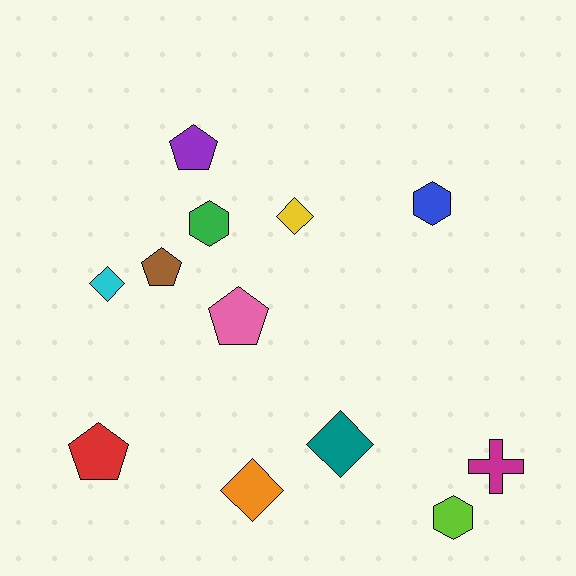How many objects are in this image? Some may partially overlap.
There are 12 objects.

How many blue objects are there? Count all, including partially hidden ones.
There is 1 blue object.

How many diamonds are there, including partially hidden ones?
There are 4 diamonds.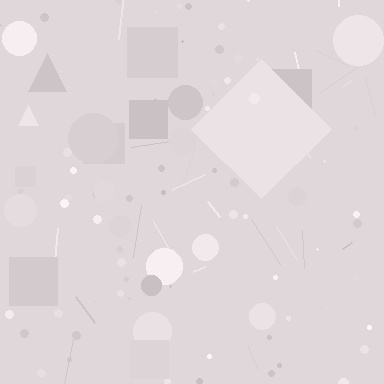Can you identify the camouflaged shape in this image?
The camouflaged shape is a diamond.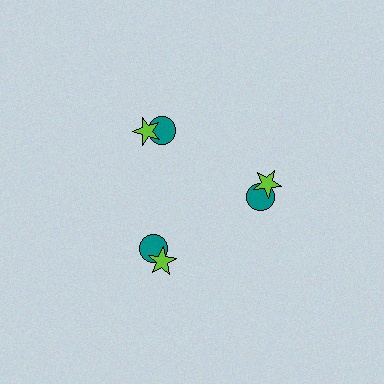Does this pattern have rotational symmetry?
Yes, this pattern has 3-fold rotational symmetry. It looks the same after rotating 120 degrees around the center.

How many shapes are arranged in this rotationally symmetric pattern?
There are 6 shapes, arranged in 3 groups of 2.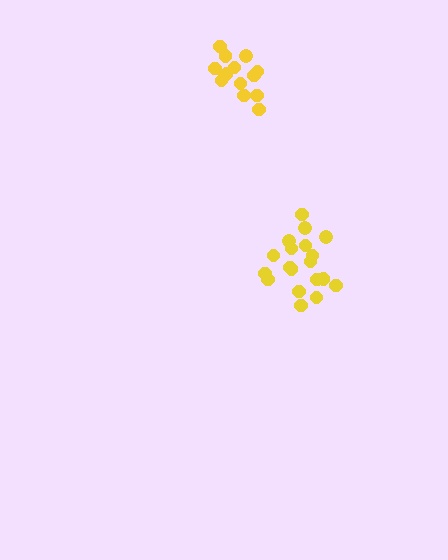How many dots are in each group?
Group 1: 14 dots, Group 2: 19 dots (33 total).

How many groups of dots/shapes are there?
There are 2 groups.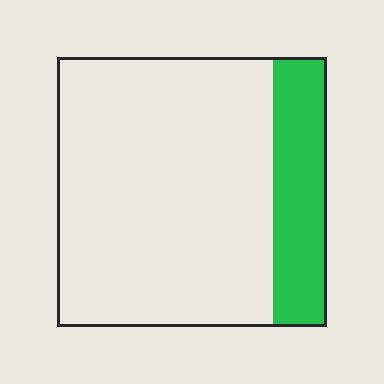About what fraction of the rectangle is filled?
About one fifth (1/5).